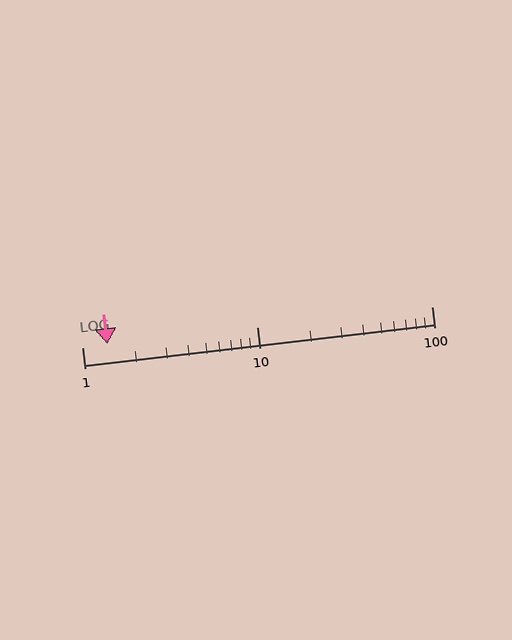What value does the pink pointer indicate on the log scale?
The pointer indicates approximately 1.4.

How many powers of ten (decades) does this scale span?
The scale spans 2 decades, from 1 to 100.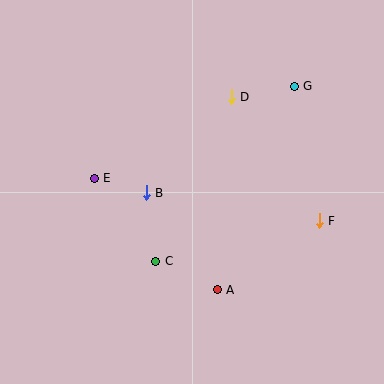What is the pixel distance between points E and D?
The distance between E and D is 160 pixels.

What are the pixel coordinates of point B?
Point B is at (146, 193).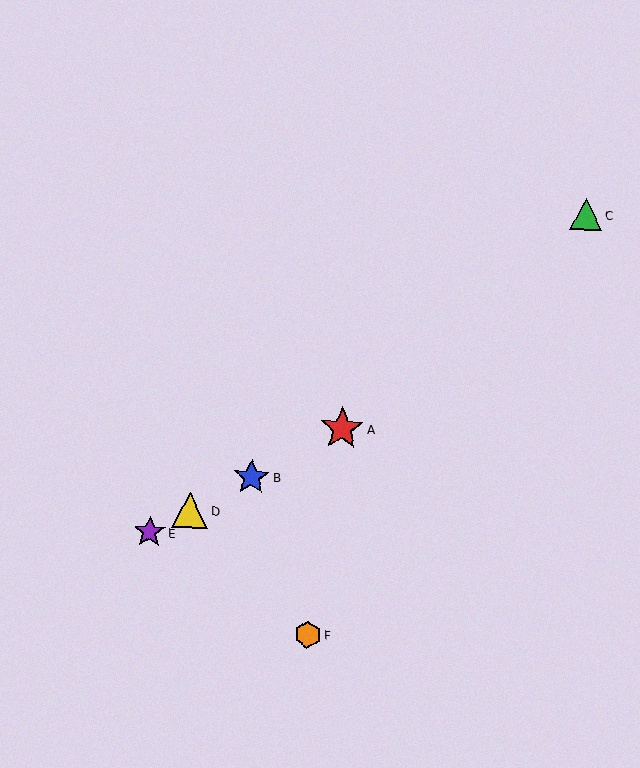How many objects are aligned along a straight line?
4 objects (A, B, D, E) are aligned along a straight line.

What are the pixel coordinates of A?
Object A is at (342, 429).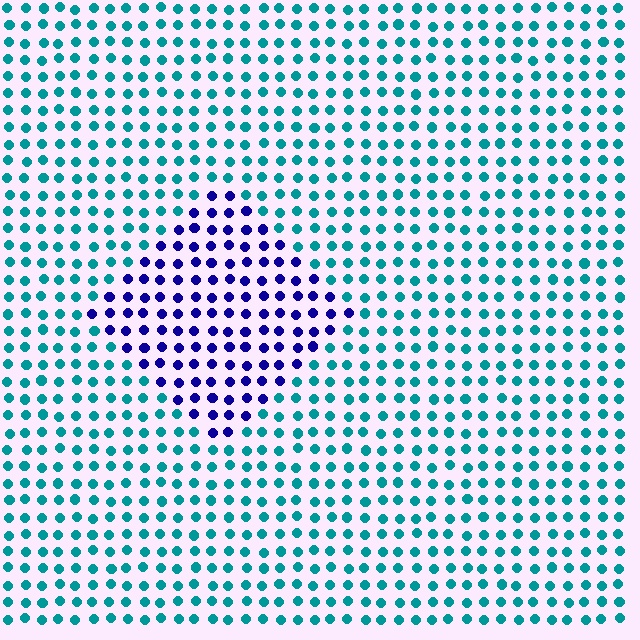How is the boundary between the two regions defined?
The boundary is defined purely by a slight shift in hue (about 64 degrees). Spacing, size, and orientation are identical on both sides.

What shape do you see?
I see a diamond.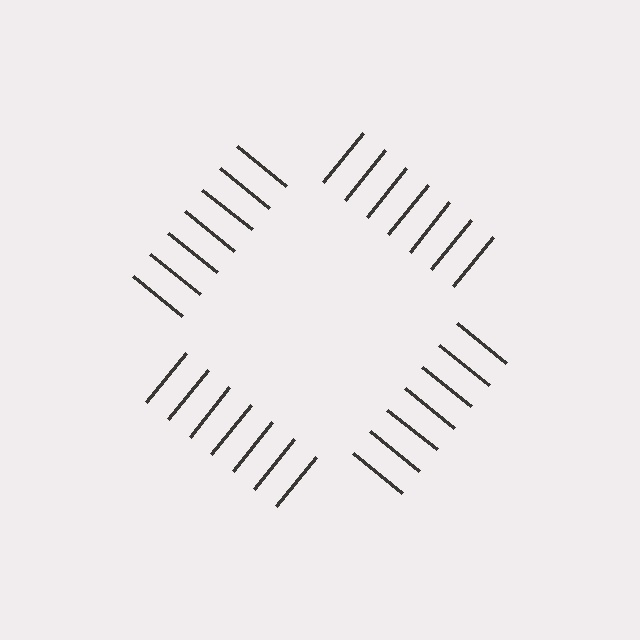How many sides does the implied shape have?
4 sides — the line-ends trace a square.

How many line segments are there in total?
28 — 7 along each of the 4 edges.